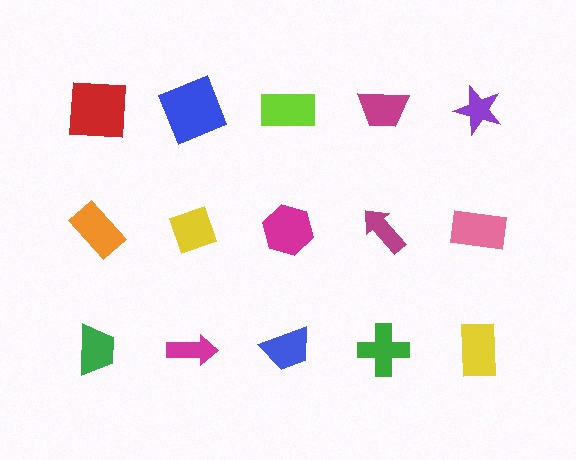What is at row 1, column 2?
A blue square.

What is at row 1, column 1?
A red square.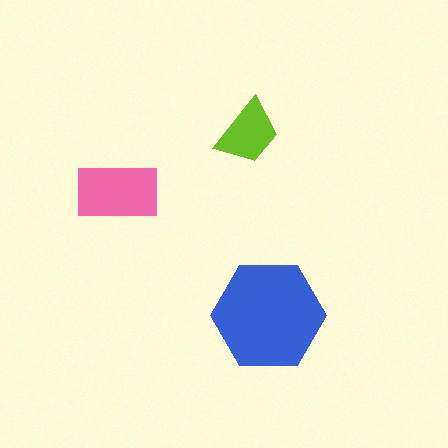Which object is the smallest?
The lime trapezoid.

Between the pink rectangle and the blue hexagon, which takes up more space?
The blue hexagon.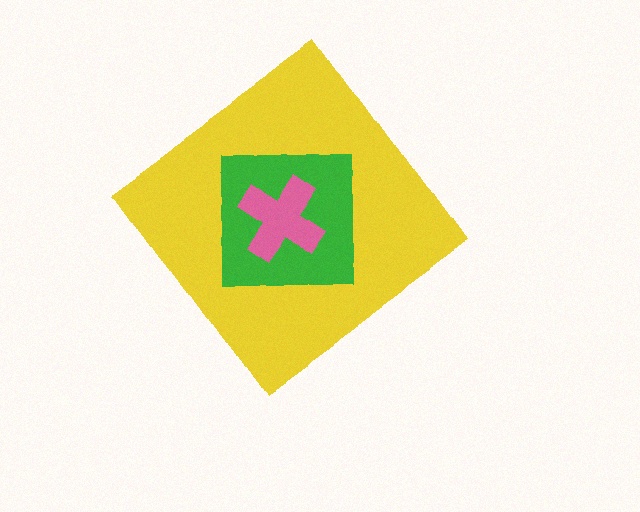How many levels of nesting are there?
3.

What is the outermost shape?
The yellow diamond.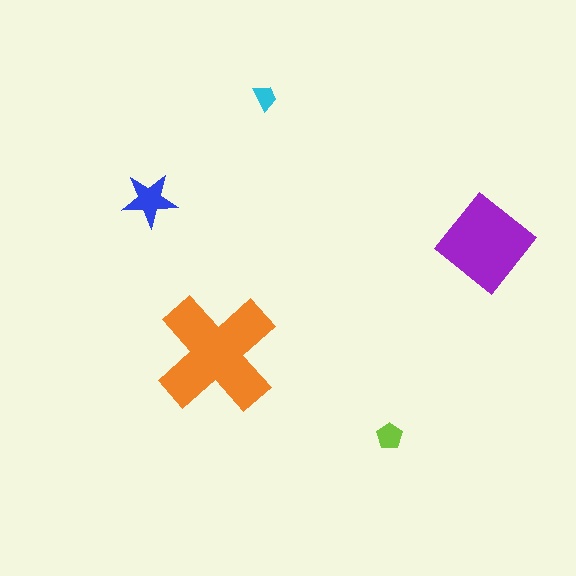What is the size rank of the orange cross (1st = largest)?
1st.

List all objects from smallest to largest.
The cyan trapezoid, the lime pentagon, the blue star, the purple diamond, the orange cross.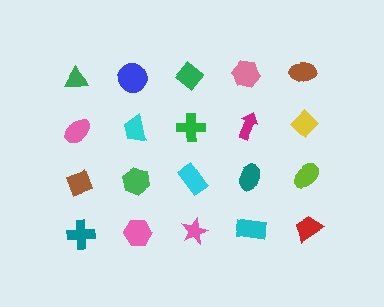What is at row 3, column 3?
A cyan rectangle.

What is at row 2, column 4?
A magenta arrow.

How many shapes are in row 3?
5 shapes.